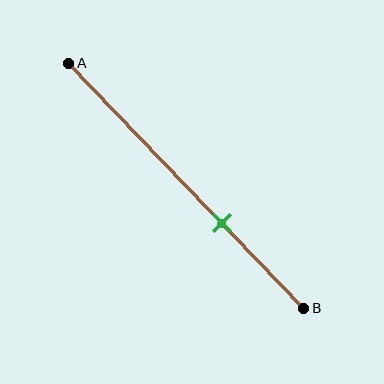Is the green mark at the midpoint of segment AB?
No, the mark is at about 65% from A, not at the 50% midpoint.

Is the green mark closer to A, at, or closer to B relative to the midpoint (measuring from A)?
The green mark is closer to point B than the midpoint of segment AB.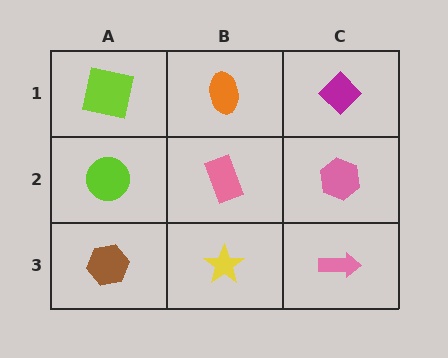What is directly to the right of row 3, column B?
A pink arrow.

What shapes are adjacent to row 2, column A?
A lime square (row 1, column A), a brown hexagon (row 3, column A), a pink rectangle (row 2, column B).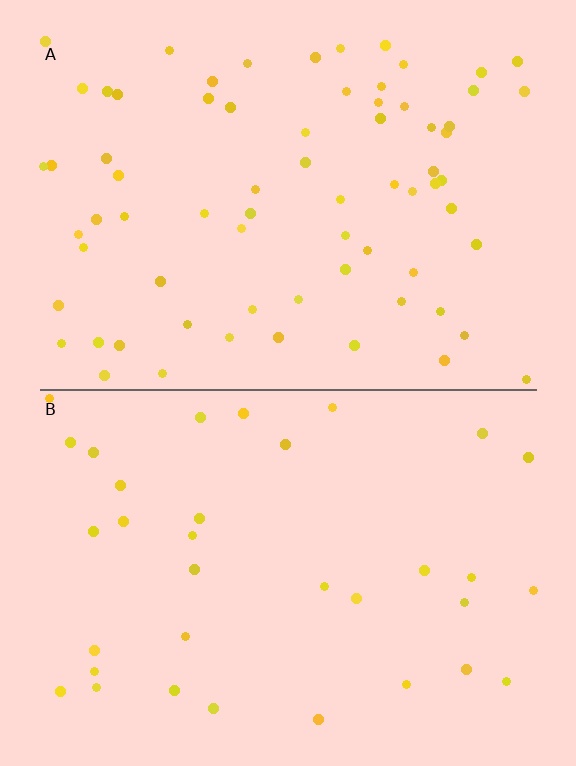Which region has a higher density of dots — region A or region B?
A (the top).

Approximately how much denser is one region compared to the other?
Approximately 2.1× — region A over region B.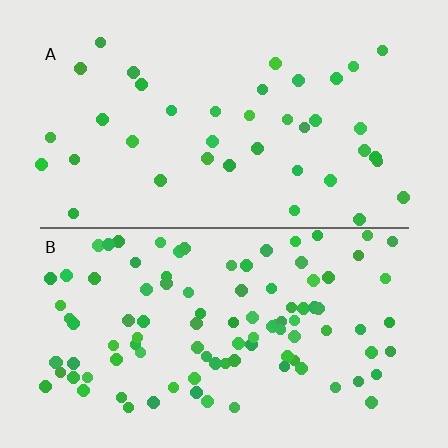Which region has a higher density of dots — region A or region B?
B (the bottom).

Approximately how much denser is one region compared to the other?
Approximately 2.6× — region B over region A.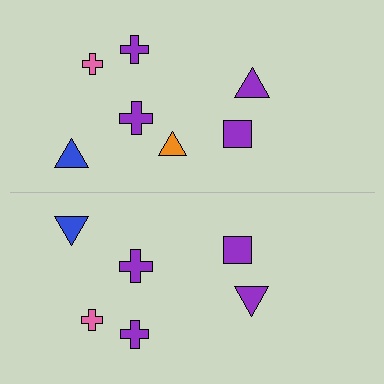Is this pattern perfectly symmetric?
No, the pattern is not perfectly symmetric. A orange triangle is missing from the bottom side.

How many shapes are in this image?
There are 13 shapes in this image.